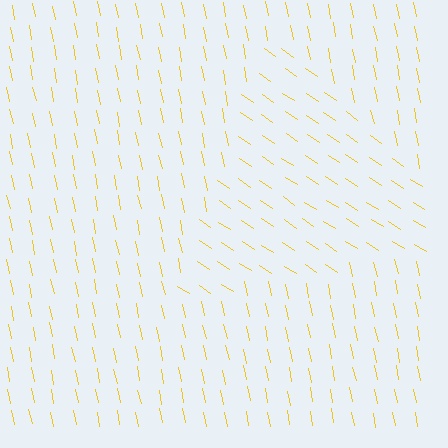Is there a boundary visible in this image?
Yes, there is a texture boundary formed by a change in line orientation.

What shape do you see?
I see a triangle.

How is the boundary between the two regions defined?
The boundary is defined purely by a change in line orientation (approximately 45 degrees difference). All lines are the same color and thickness.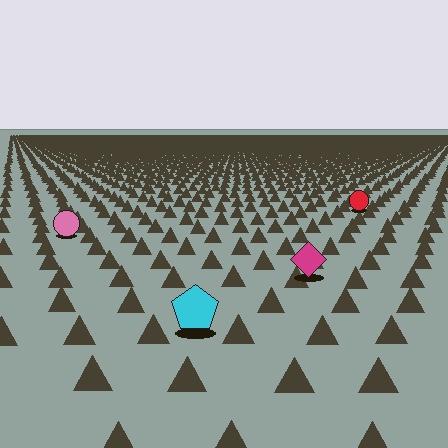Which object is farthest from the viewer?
The red circle is farthest from the viewer. It appears smaller and the ground texture around it is denser.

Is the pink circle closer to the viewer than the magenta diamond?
No. The magenta diamond is closer — you can tell from the texture gradient: the ground texture is coarser near it.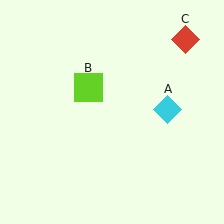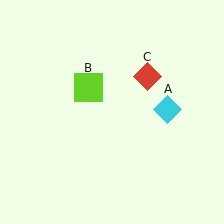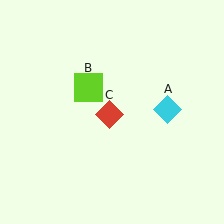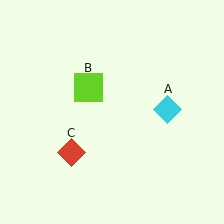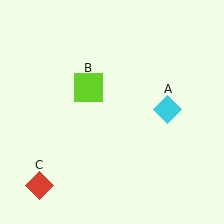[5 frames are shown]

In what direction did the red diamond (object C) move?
The red diamond (object C) moved down and to the left.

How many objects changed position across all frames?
1 object changed position: red diamond (object C).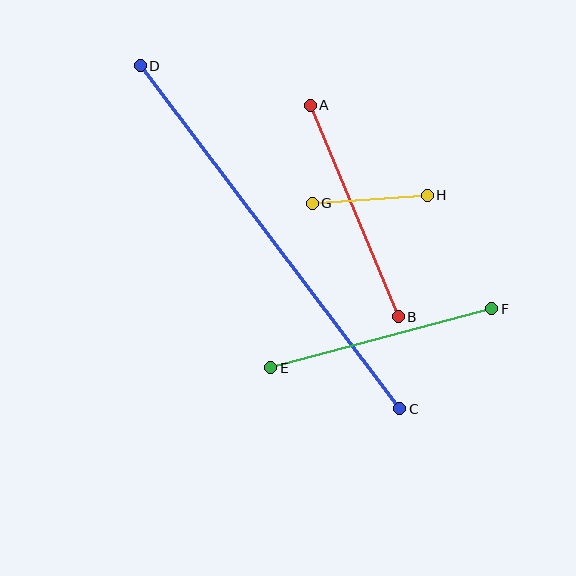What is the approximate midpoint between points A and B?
The midpoint is at approximately (354, 211) pixels.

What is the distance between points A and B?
The distance is approximately 229 pixels.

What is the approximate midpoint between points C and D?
The midpoint is at approximately (270, 237) pixels.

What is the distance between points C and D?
The distance is approximately 430 pixels.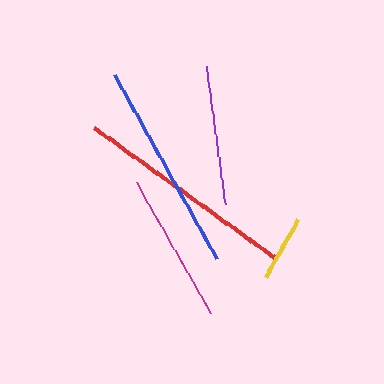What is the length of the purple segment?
The purple segment is approximately 138 pixels long.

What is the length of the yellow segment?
The yellow segment is approximately 66 pixels long.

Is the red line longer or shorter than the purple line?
The red line is longer than the purple line.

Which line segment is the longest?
The red line is the longest at approximately 221 pixels.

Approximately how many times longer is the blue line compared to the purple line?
The blue line is approximately 1.5 times the length of the purple line.